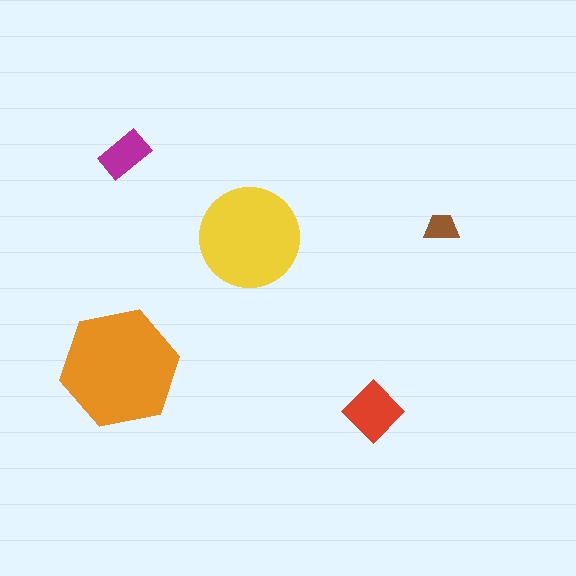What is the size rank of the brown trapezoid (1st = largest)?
5th.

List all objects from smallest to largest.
The brown trapezoid, the magenta rectangle, the red diamond, the yellow circle, the orange hexagon.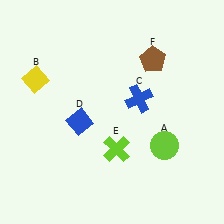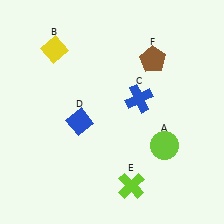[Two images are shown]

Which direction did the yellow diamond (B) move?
The yellow diamond (B) moved up.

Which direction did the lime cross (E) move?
The lime cross (E) moved down.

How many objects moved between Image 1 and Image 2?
2 objects moved between the two images.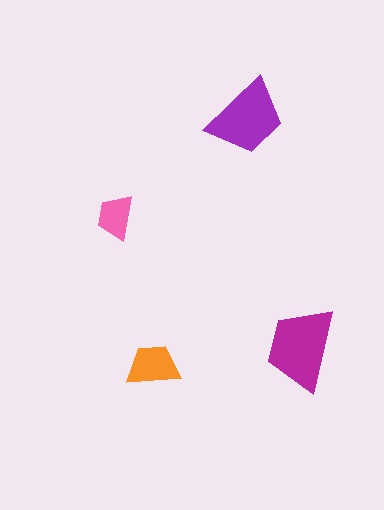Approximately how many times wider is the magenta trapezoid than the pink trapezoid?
About 2 times wider.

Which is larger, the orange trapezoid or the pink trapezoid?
The orange one.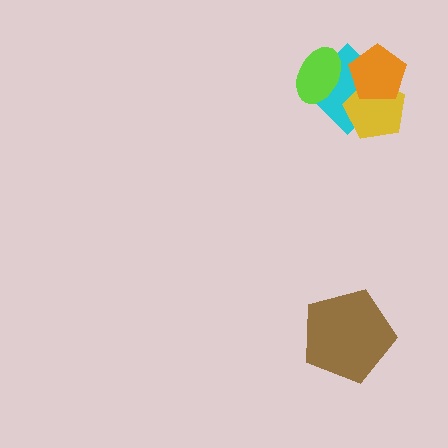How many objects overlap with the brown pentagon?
0 objects overlap with the brown pentagon.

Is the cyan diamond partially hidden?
Yes, it is partially covered by another shape.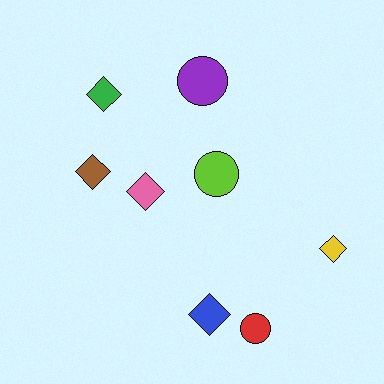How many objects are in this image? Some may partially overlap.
There are 8 objects.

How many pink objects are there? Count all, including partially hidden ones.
There is 1 pink object.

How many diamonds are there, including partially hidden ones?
There are 5 diamonds.